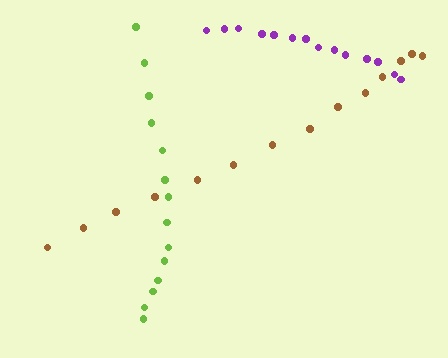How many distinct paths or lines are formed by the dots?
There are 3 distinct paths.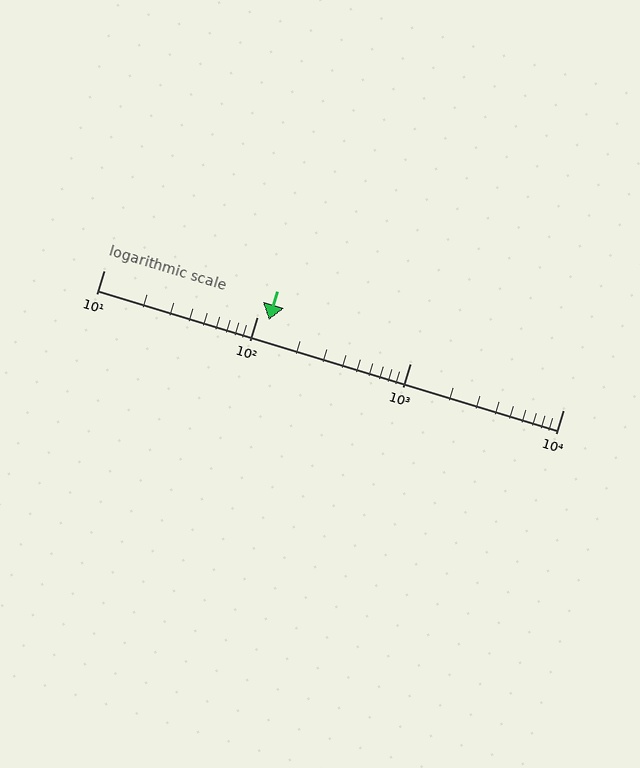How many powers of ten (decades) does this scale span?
The scale spans 3 decades, from 10 to 10000.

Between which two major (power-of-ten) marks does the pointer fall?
The pointer is between 100 and 1000.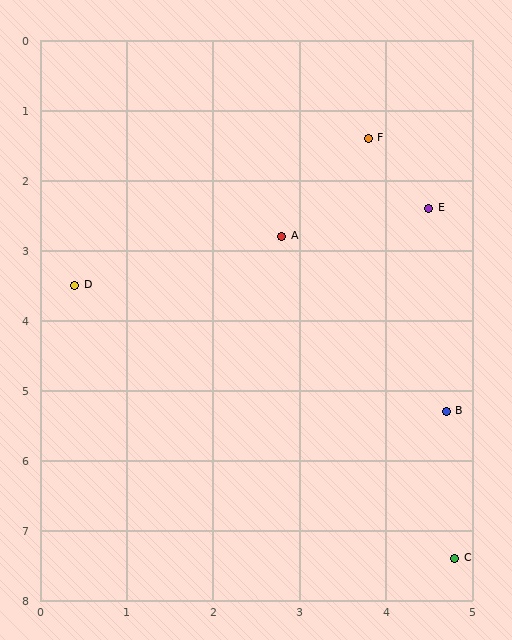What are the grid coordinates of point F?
Point F is at approximately (3.8, 1.4).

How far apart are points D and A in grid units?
Points D and A are about 2.5 grid units apart.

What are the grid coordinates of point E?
Point E is at approximately (4.5, 2.4).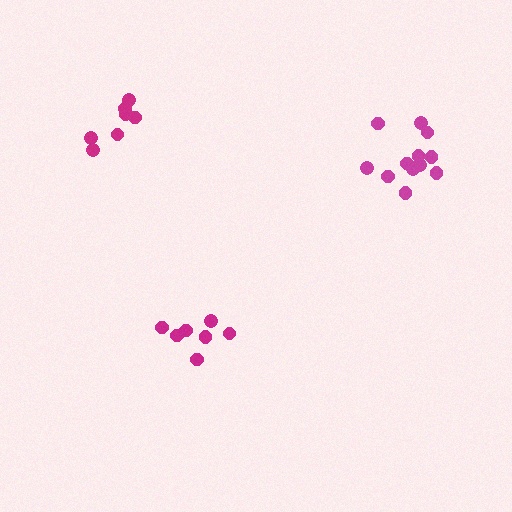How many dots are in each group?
Group 1: 7 dots, Group 2: 7 dots, Group 3: 12 dots (26 total).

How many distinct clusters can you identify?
There are 3 distinct clusters.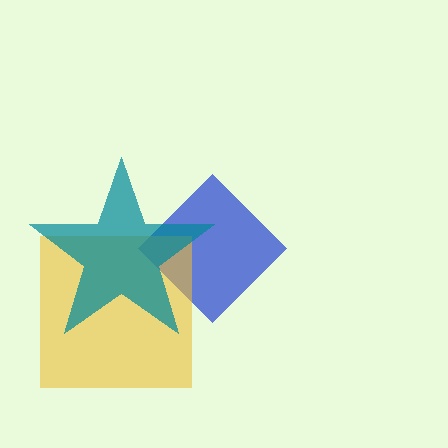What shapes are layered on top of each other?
The layered shapes are: a blue diamond, a yellow square, a teal star.